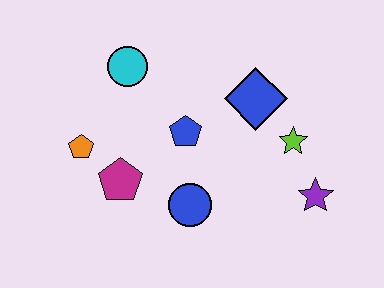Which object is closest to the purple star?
The lime star is closest to the purple star.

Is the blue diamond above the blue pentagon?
Yes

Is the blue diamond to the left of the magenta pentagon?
No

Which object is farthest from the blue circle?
The cyan circle is farthest from the blue circle.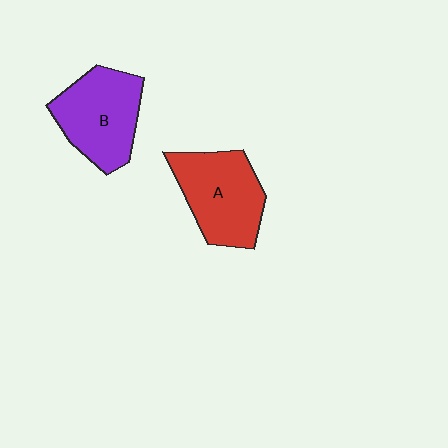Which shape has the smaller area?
Shape B (purple).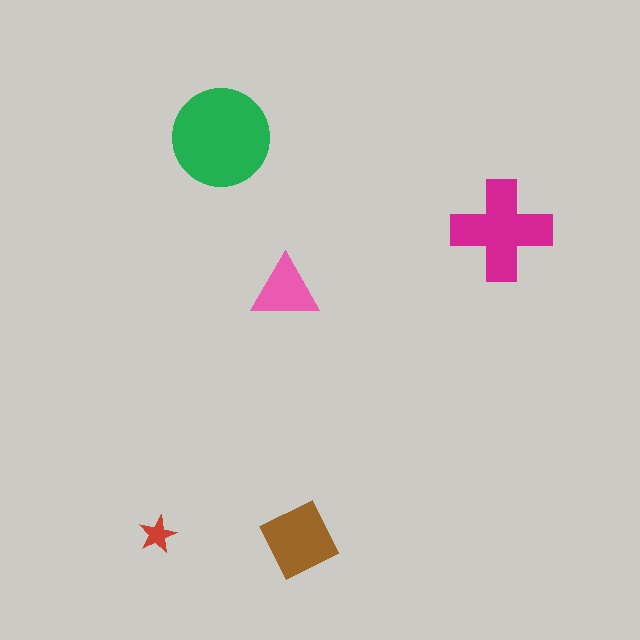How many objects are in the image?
There are 5 objects in the image.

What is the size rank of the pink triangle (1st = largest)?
4th.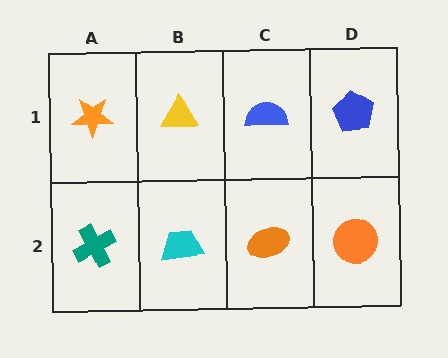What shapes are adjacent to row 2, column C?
A blue semicircle (row 1, column C), a cyan trapezoid (row 2, column B), an orange circle (row 2, column D).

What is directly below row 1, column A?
A teal cross.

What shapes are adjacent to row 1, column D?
An orange circle (row 2, column D), a blue semicircle (row 1, column C).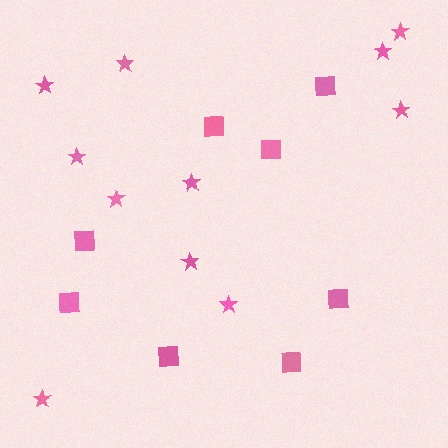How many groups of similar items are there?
There are 2 groups: one group of squares (8) and one group of stars (11).